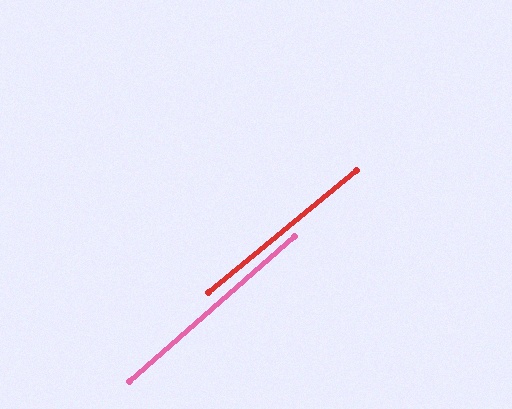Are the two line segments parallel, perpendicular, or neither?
Parallel — their directions differ by only 1.8°.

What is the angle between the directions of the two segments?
Approximately 2 degrees.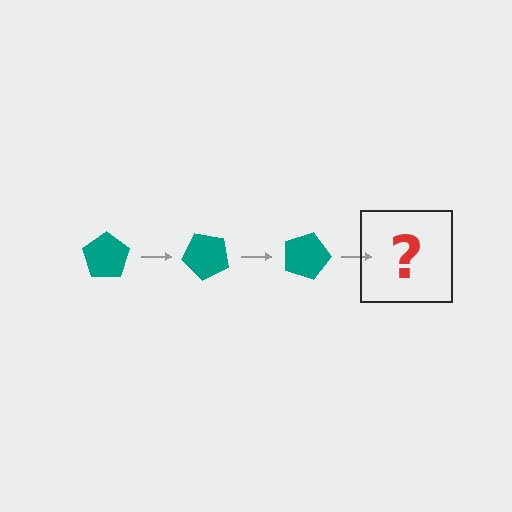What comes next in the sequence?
The next element should be a teal pentagon rotated 135 degrees.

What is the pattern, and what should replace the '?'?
The pattern is that the pentagon rotates 45 degrees each step. The '?' should be a teal pentagon rotated 135 degrees.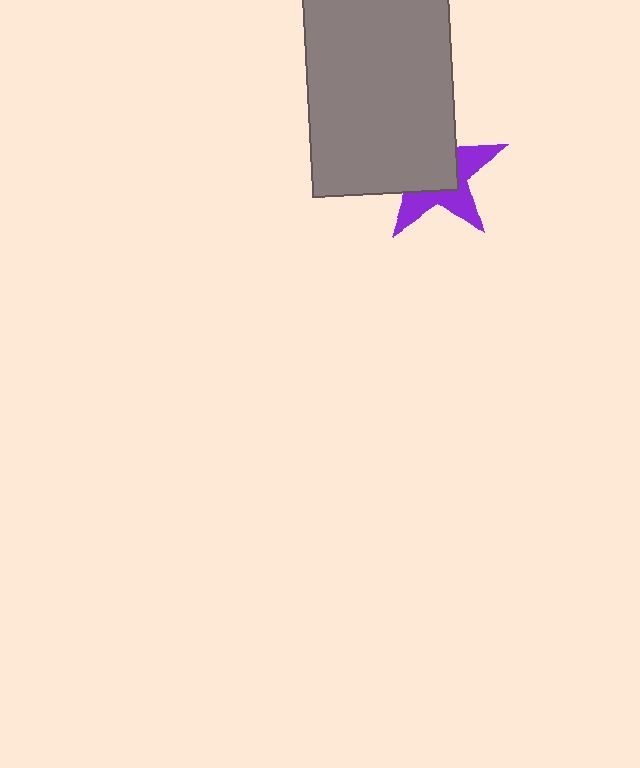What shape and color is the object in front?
The object in front is a gray rectangle.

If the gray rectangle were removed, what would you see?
You would see the complete purple star.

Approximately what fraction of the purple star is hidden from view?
Roughly 57% of the purple star is hidden behind the gray rectangle.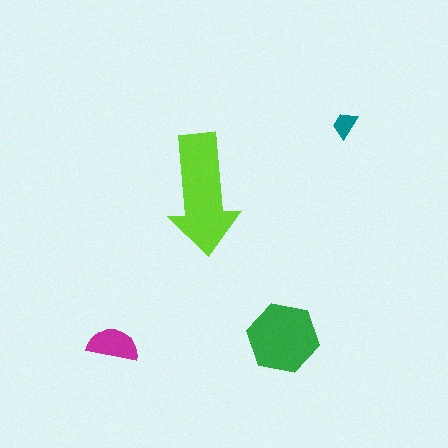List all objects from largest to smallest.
The lime arrow, the green hexagon, the magenta semicircle, the teal trapezoid.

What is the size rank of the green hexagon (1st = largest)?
2nd.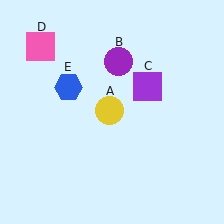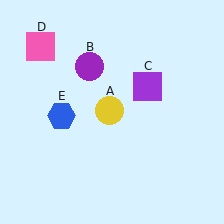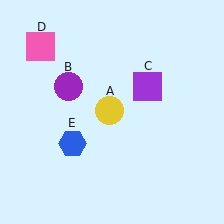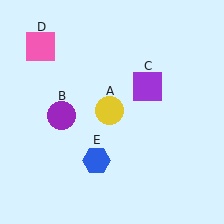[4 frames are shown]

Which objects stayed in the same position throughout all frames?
Yellow circle (object A) and purple square (object C) and pink square (object D) remained stationary.